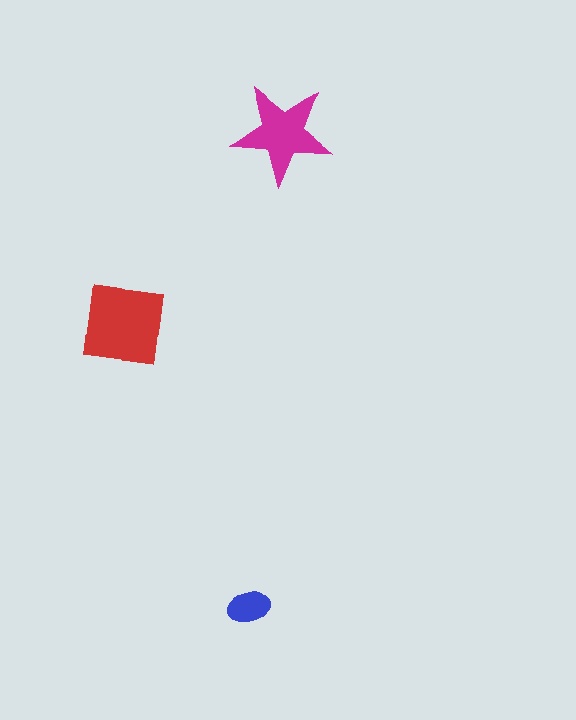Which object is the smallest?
The blue ellipse.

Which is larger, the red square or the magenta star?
The red square.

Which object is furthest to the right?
The magenta star is rightmost.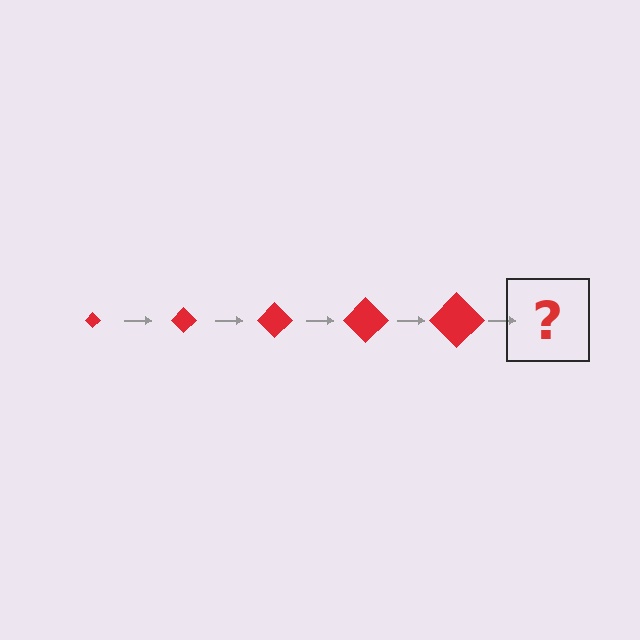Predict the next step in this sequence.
The next step is a red diamond, larger than the previous one.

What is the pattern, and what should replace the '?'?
The pattern is that the diamond gets progressively larger each step. The '?' should be a red diamond, larger than the previous one.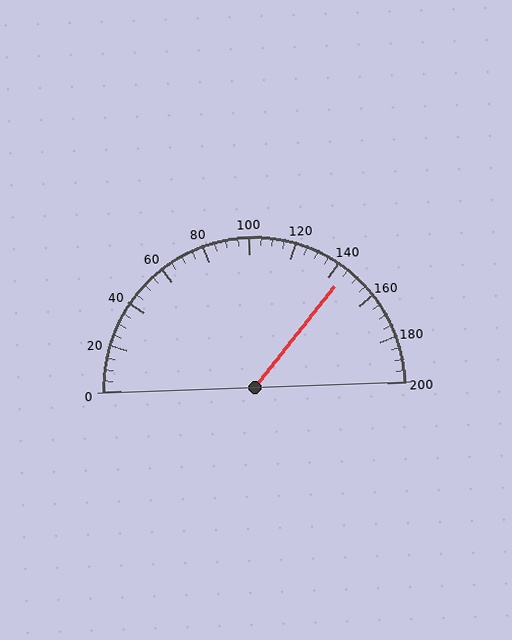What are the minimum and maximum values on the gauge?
The gauge ranges from 0 to 200.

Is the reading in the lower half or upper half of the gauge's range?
The reading is in the upper half of the range (0 to 200).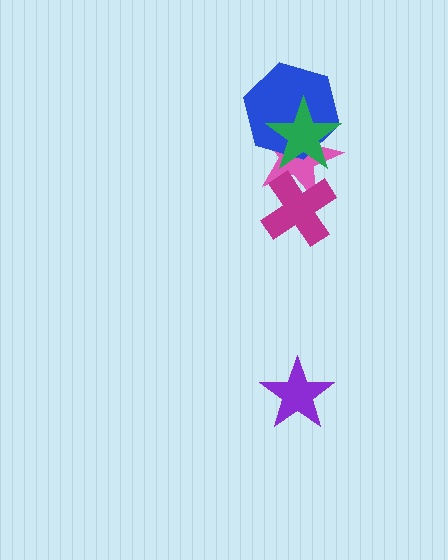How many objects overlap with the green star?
2 objects overlap with the green star.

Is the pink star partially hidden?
Yes, it is partially covered by another shape.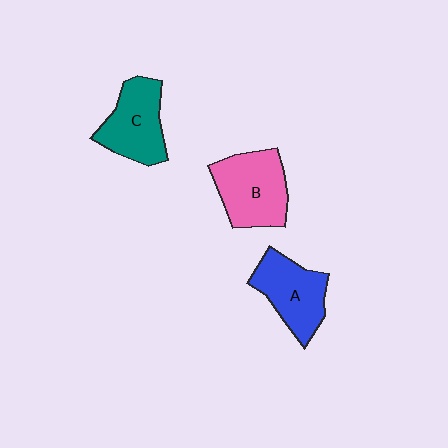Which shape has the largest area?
Shape B (pink).